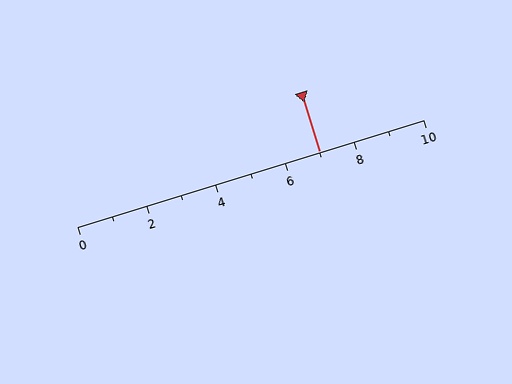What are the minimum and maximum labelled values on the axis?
The axis runs from 0 to 10.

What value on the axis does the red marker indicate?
The marker indicates approximately 7.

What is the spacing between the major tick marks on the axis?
The major ticks are spaced 2 apart.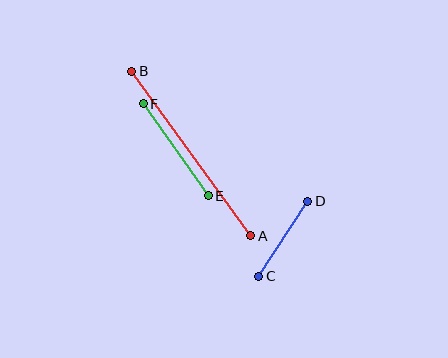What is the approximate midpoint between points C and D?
The midpoint is at approximately (283, 239) pixels.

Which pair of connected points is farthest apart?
Points A and B are farthest apart.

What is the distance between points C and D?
The distance is approximately 90 pixels.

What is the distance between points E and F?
The distance is approximately 112 pixels.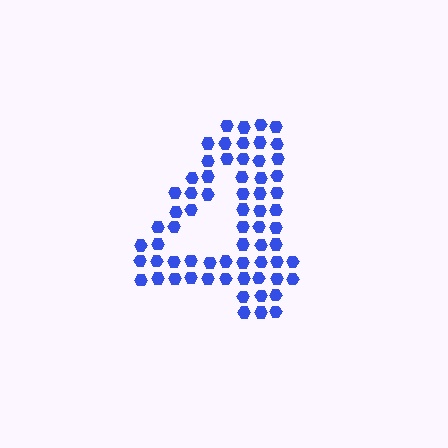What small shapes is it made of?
It is made of small hexagons.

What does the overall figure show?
The overall figure shows the digit 4.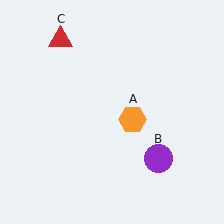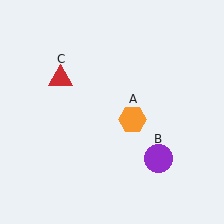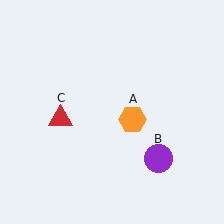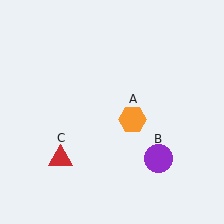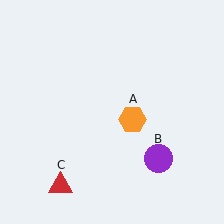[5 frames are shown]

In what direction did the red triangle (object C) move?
The red triangle (object C) moved down.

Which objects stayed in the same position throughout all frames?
Orange hexagon (object A) and purple circle (object B) remained stationary.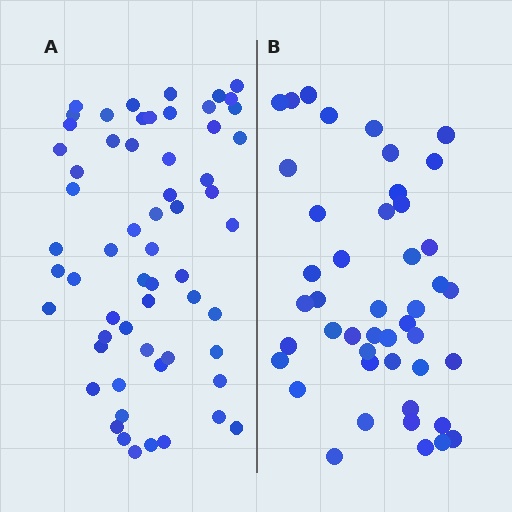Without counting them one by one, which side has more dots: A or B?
Region A (the left region) has more dots.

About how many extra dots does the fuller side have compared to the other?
Region A has approximately 15 more dots than region B.